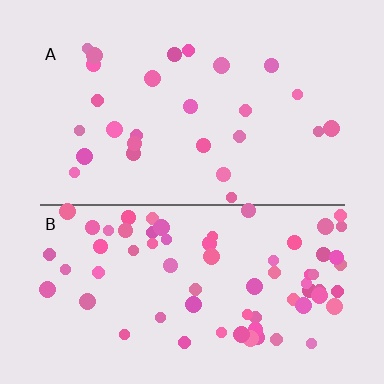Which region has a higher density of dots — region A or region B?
B (the bottom).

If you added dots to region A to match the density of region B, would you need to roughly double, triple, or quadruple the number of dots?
Approximately triple.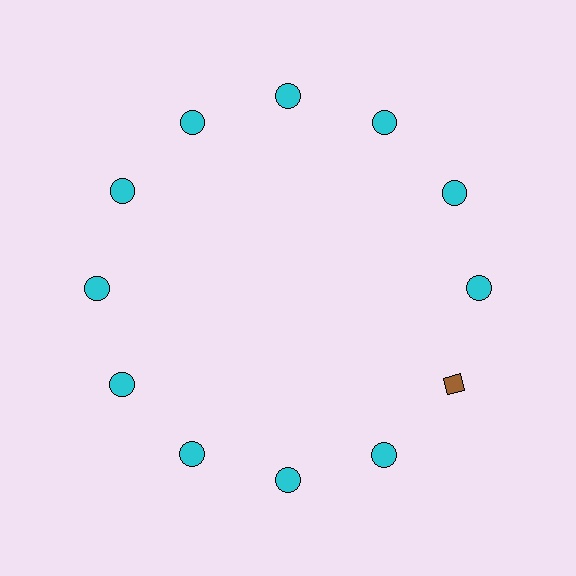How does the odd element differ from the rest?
It differs in both color (brown instead of cyan) and shape (diamond instead of circle).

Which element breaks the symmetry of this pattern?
The brown diamond at roughly the 4 o'clock position breaks the symmetry. All other shapes are cyan circles.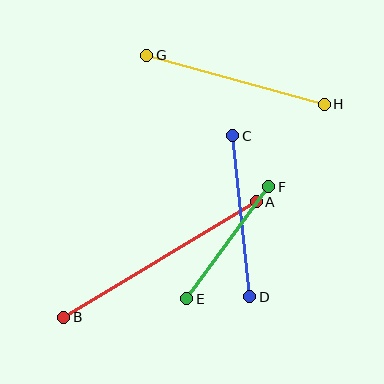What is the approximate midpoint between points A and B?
The midpoint is at approximately (160, 259) pixels.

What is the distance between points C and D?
The distance is approximately 162 pixels.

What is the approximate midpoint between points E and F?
The midpoint is at approximately (228, 243) pixels.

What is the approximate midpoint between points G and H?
The midpoint is at approximately (236, 80) pixels.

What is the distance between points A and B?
The distance is approximately 225 pixels.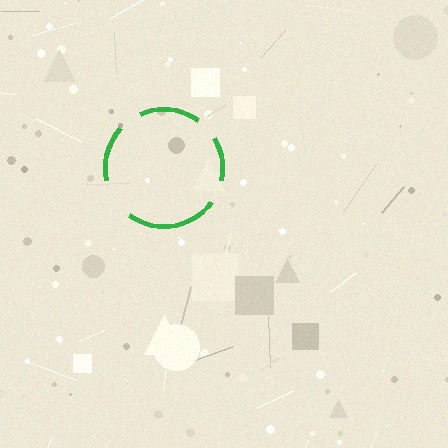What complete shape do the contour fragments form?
The contour fragments form a circle.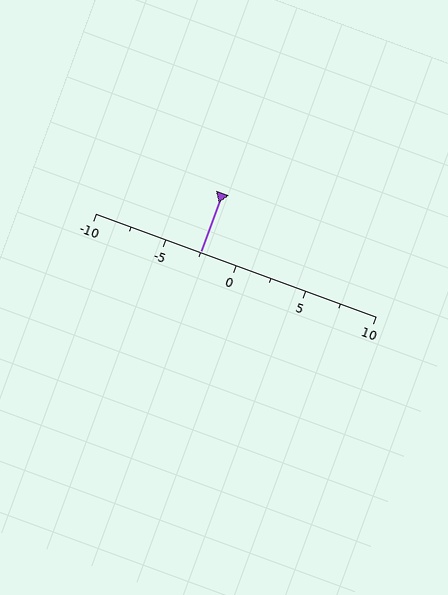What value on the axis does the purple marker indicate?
The marker indicates approximately -2.5.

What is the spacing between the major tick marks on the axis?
The major ticks are spaced 5 apart.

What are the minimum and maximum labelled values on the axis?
The axis runs from -10 to 10.